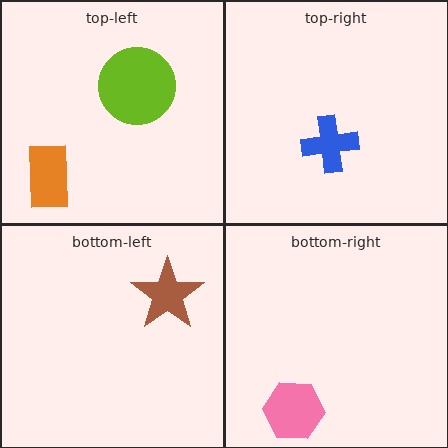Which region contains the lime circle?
The top-left region.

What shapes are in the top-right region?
The blue cross.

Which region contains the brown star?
The bottom-left region.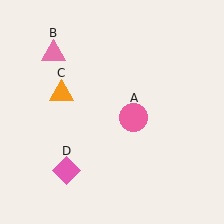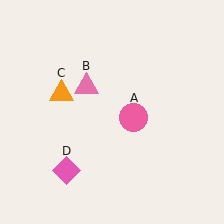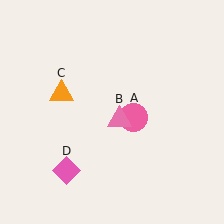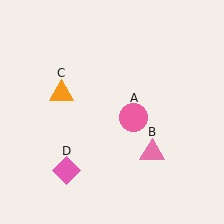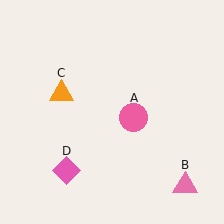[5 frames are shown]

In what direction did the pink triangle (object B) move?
The pink triangle (object B) moved down and to the right.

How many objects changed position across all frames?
1 object changed position: pink triangle (object B).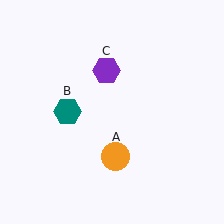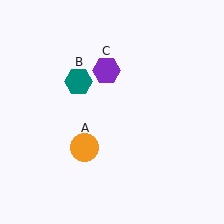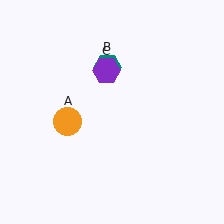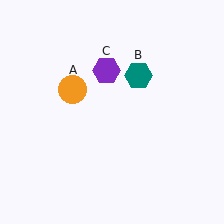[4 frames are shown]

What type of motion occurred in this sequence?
The orange circle (object A), teal hexagon (object B) rotated clockwise around the center of the scene.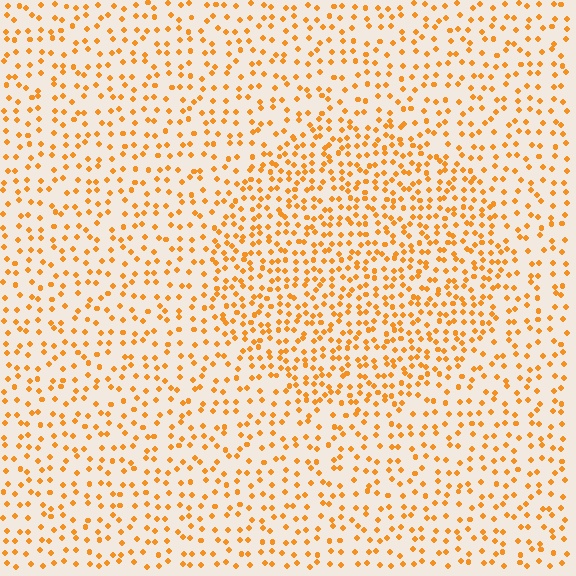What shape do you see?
I see a circle.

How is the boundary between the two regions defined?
The boundary is defined by a change in element density (approximately 1.7x ratio). All elements are the same color, size, and shape.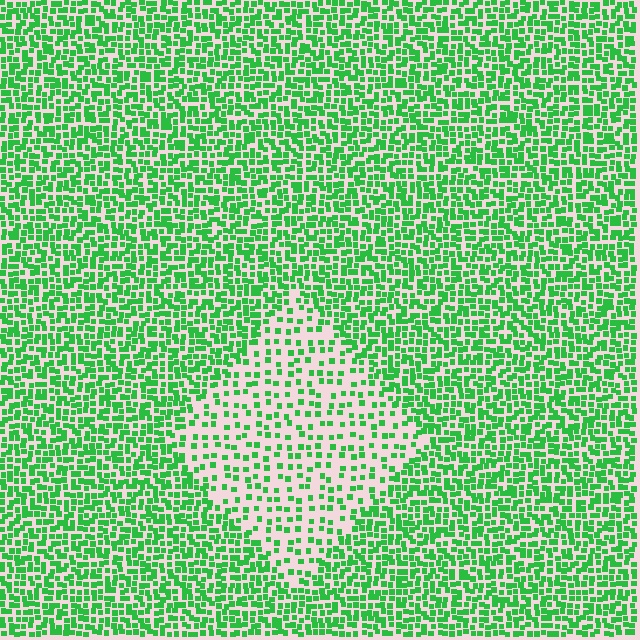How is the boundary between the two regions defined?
The boundary is defined by a change in element density (approximately 2.3x ratio). All elements are the same color, size, and shape.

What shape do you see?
I see a diamond.